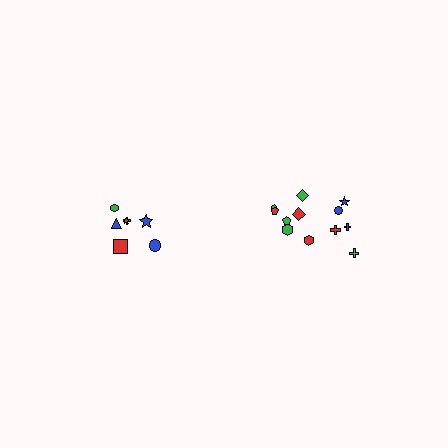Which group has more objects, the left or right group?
The right group.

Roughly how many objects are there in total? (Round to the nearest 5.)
Roughly 20 objects in total.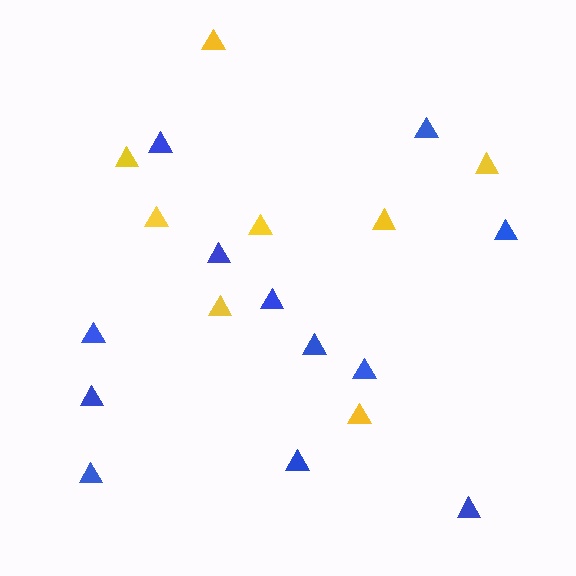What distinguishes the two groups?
There are 2 groups: one group of yellow triangles (8) and one group of blue triangles (12).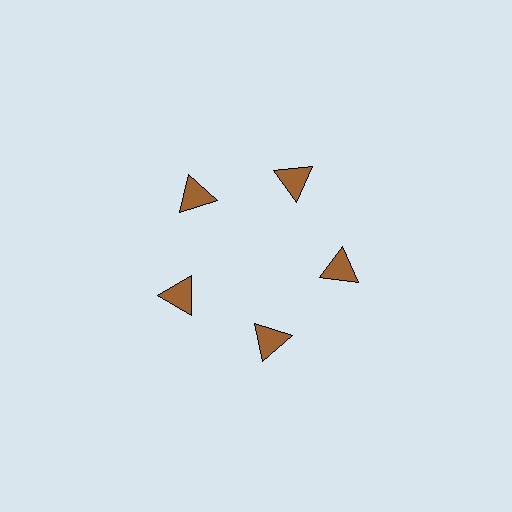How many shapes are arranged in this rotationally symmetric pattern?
There are 5 shapes, arranged in 5 groups of 1.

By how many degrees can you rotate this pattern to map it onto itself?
The pattern maps onto itself every 72 degrees of rotation.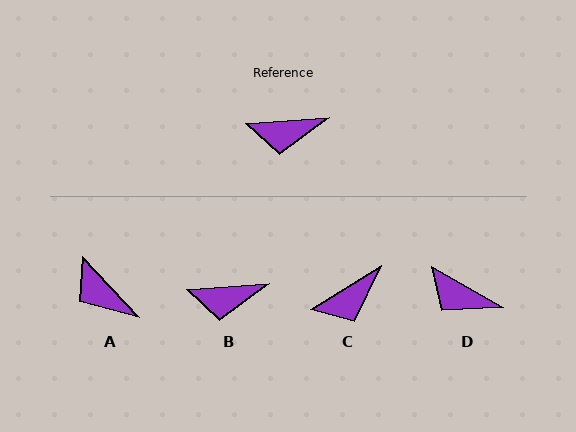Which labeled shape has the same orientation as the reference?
B.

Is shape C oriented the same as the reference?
No, it is off by about 27 degrees.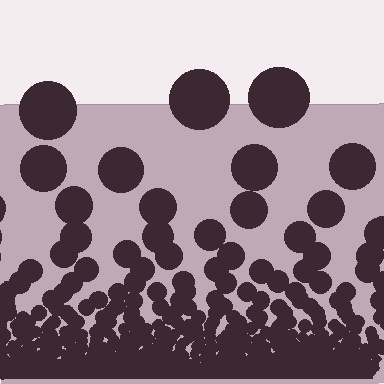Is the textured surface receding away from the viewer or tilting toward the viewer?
The surface appears to tilt toward the viewer. Texture elements get larger and sparser toward the top.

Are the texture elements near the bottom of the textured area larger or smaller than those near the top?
Smaller. The gradient is inverted — elements near the bottom are smaller and denser.